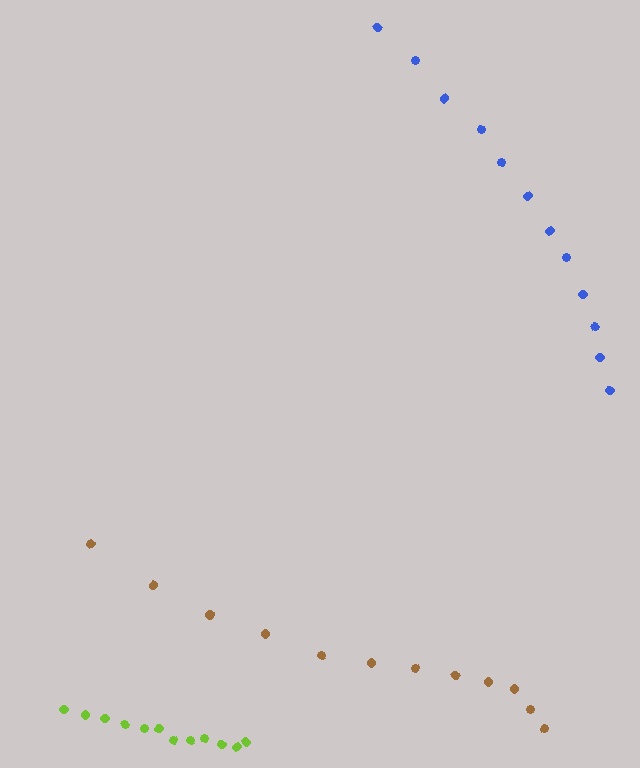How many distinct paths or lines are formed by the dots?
There are 3 distinct paths.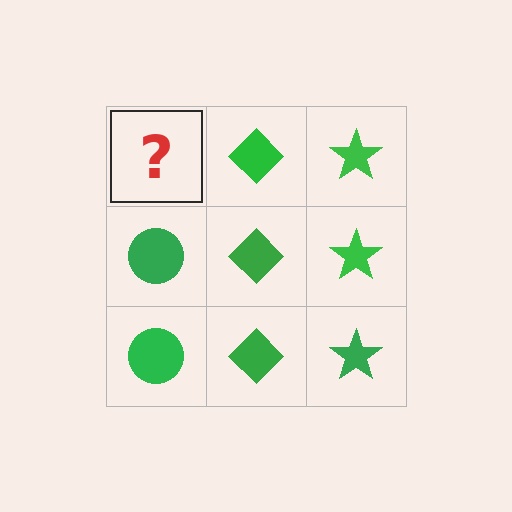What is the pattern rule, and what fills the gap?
The rule is that each column has a consistent shape. The gap should be filled with a green circle.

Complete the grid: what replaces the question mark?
The question mark should be replaced with a green circle.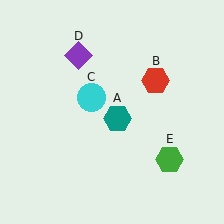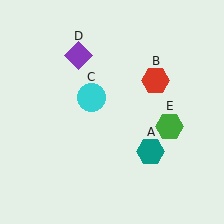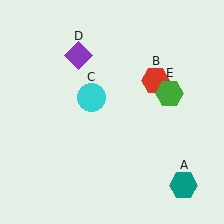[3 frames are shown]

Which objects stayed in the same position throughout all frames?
Red hexagon (object B) and cyan circle (object C) and purple diamond (object D) remained stationary.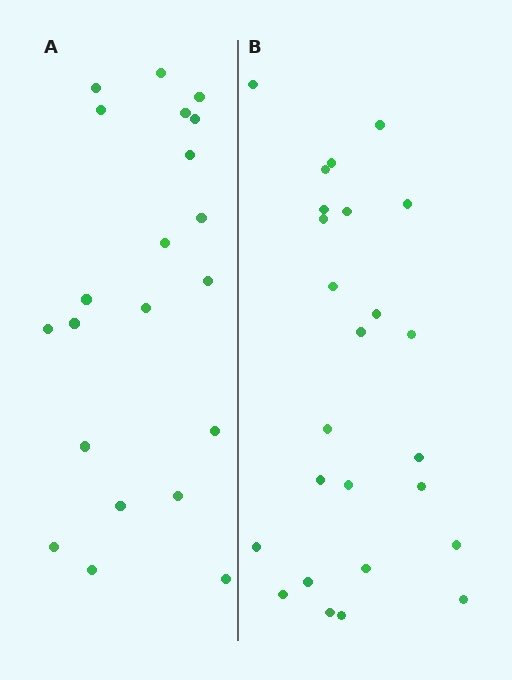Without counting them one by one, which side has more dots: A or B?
Region B (the right region) has more dots.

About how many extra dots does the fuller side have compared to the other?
Region B has about 4 more dots than region A.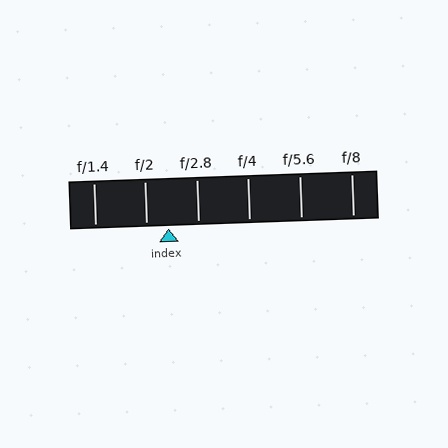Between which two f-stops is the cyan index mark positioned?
The index mark is between f/2 and f/2.8.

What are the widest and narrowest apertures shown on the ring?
The widest aperture shown is f/1.4 and the narrowest is f/8.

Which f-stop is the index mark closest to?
The index mark is closest to f/2.